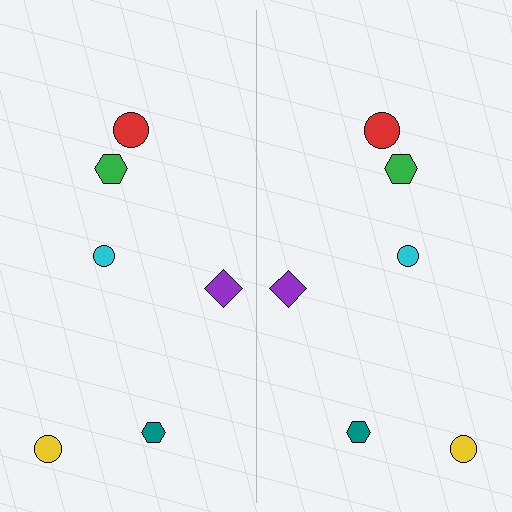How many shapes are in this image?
There are 12 shapes in this image.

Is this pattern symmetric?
Yes, this pattern has bilateral (reflection) symmetry.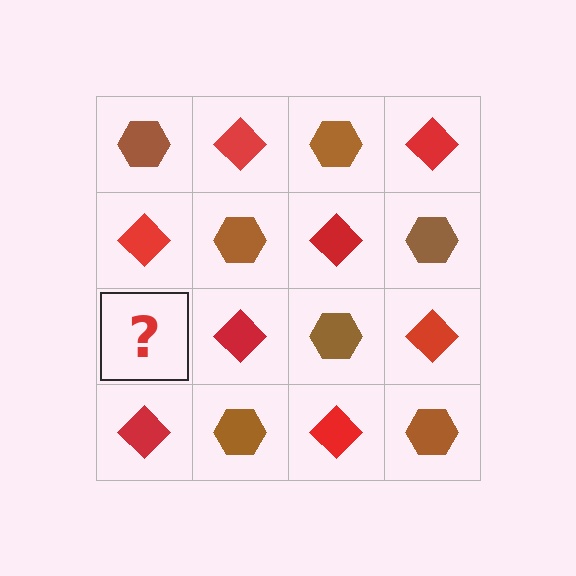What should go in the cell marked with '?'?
The missing cell should contain a brown hexagon.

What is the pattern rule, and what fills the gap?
The rule is that it alternates brown hexagon and red diamond in a checkerboard pattern. The gap should be filled with a brown hexagon.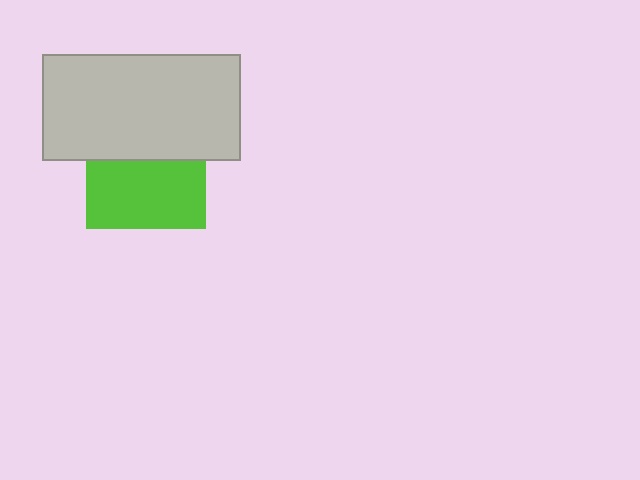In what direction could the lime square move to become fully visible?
The lime square could move down. That would shift it out from behind the light gray rectangle entirely.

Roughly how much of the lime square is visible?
About half of it is visible (roughly 57%).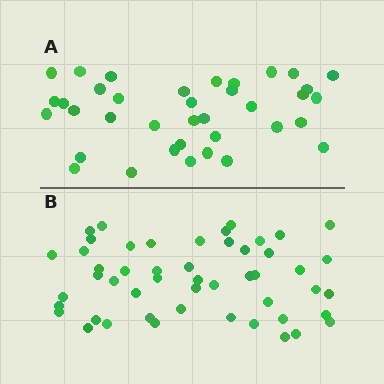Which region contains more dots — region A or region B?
Region B (the bottom region) has more dots.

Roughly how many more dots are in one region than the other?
Region B has approximately 15 more dots than region A.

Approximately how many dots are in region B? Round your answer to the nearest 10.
About 50 dots.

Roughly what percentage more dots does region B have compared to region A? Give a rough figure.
About 35% more.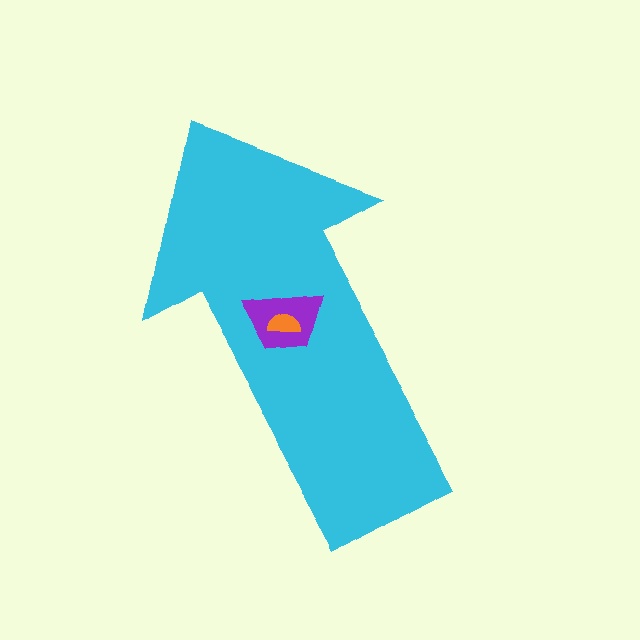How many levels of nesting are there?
3.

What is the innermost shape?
The orange semicircle.